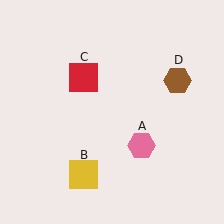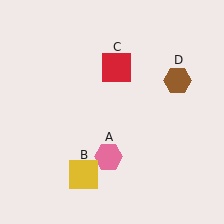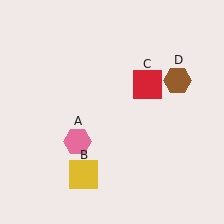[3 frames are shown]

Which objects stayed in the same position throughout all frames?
Yellow square (object B) and brown hexagon (object D) remained stationary.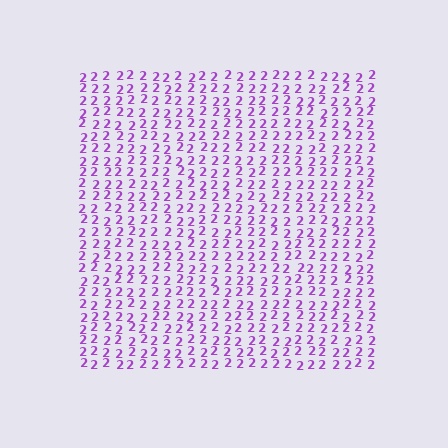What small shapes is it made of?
It is made of small digit 2's.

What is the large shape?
The large shape is a square.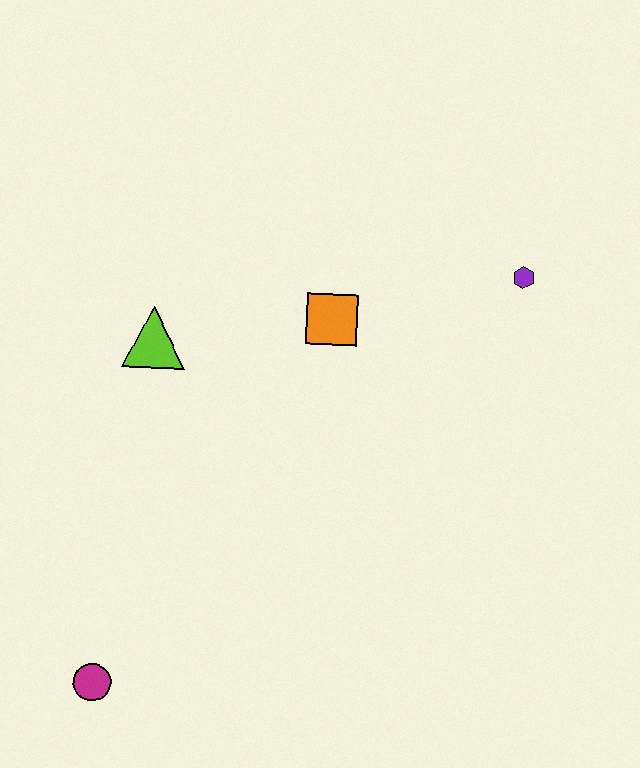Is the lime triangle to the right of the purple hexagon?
No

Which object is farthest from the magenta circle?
The purple hexagon is farthest from the magenta circle.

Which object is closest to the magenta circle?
The lime triangle is closest to the magenta circle.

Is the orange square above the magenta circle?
Yes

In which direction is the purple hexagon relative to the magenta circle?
The purple hexagon is above the magenta circle.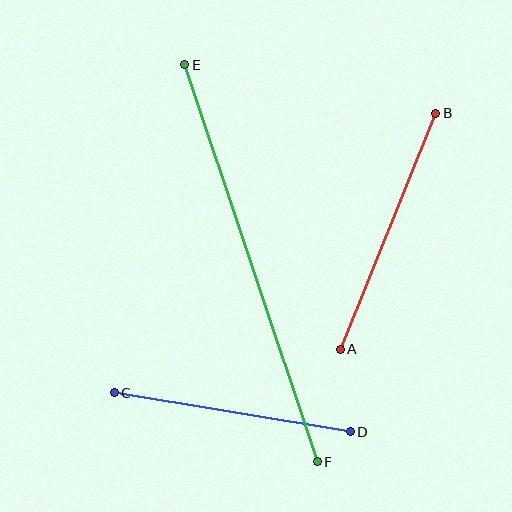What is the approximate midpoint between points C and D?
The midpoint is at approximately (232, 412) pixels.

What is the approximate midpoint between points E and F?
The midpoint is at approximately (251, 263) pixels.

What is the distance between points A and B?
The distance is approximately 255 pixels.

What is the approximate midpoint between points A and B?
The midpoint is at approximately (388, 231) pixels.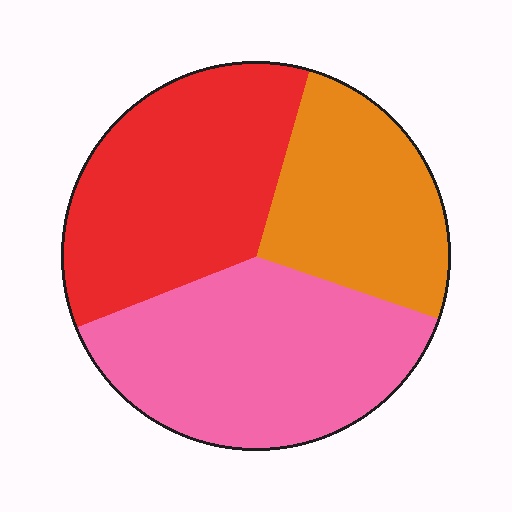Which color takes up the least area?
Orange, at roughly 25%.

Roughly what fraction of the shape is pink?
Pink takes up about three eighths (3/8) of the shape.